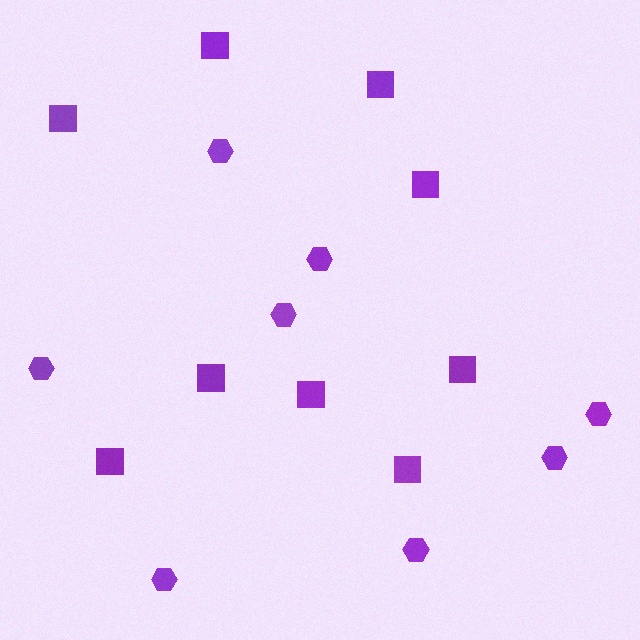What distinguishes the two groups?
There are 2 groups: one group of hexagons (8) and one group of squares (9).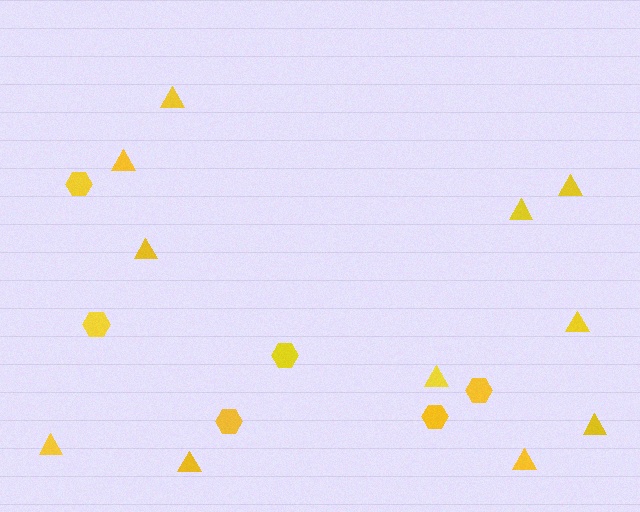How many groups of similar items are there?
There are 2 groups: one group of triangles (11) and one group of hexagons (6).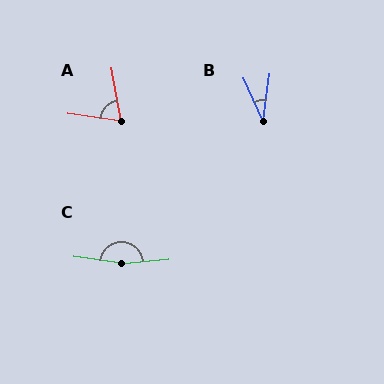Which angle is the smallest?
B, at approximately 33 degrees.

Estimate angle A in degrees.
Approximately 73 degrees.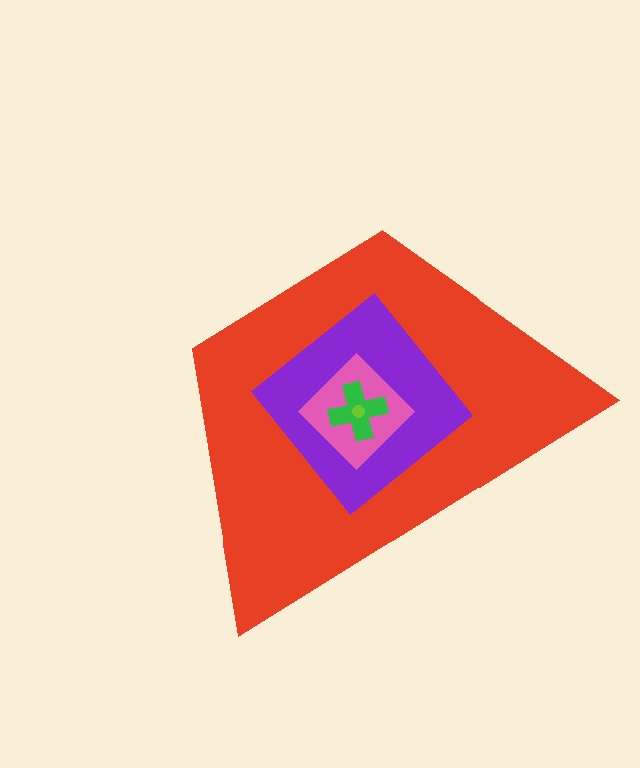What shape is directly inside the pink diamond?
The green cross.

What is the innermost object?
The lime circle.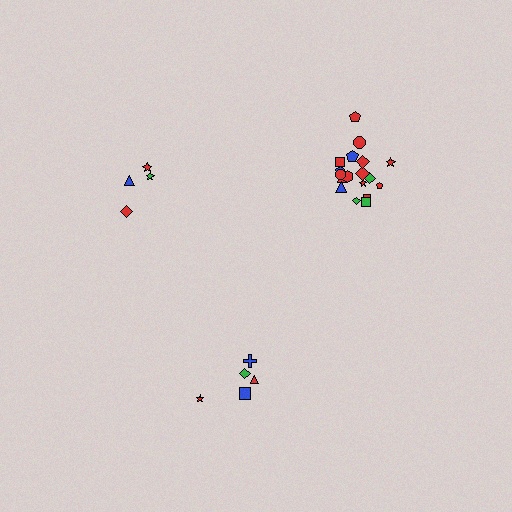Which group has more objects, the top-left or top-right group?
The top-right group.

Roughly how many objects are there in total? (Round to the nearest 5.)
Roughly 25 objects in total.